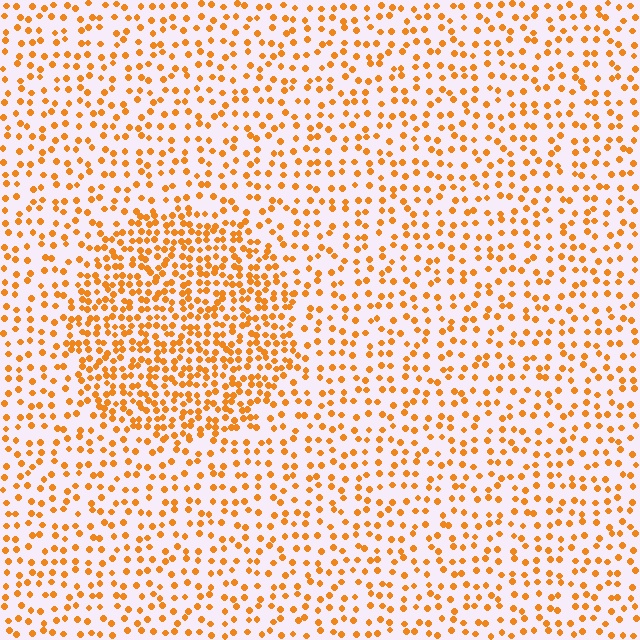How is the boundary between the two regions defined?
The boundary is defined by a change in element density (approximately 2.0x ratio). All elements are the same color, size, and shape.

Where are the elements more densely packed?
The elements are more densely packed inside the circle boundary.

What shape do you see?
I see a circle.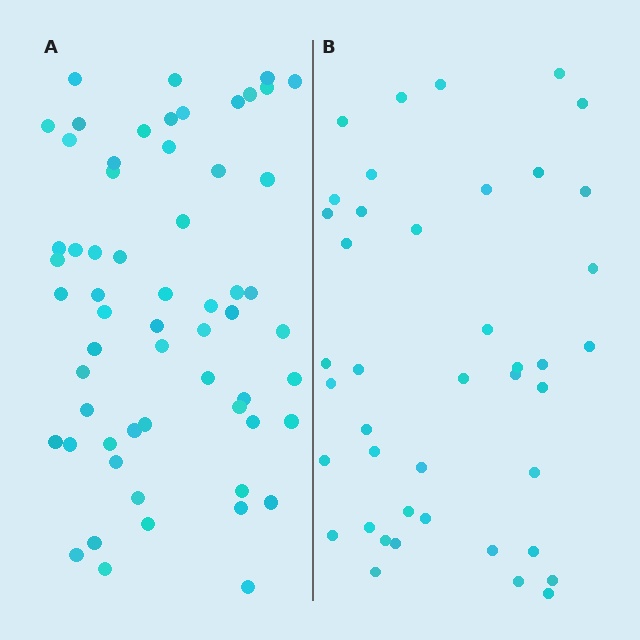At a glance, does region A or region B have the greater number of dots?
Region A (the left region) has more dots.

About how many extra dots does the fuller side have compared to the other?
Region A has approximately 20 more dots than region B.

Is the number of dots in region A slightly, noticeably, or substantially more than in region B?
Region A has noticeably more, but not dramatically so. The ratio is roughly 1.4 to 1.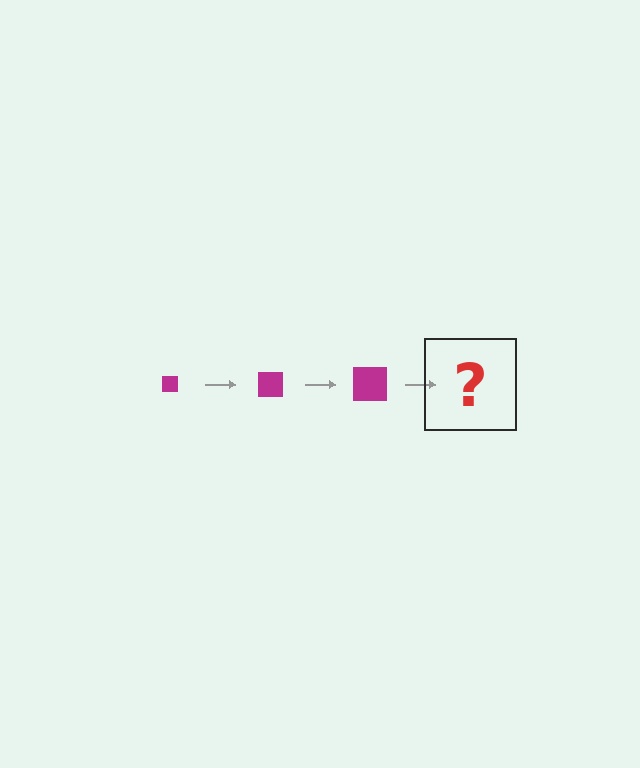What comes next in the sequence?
The next element should be a magenta square, larger than the previous one.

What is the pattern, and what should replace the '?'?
The pattern is that the square gets progressively larger each step. The '?' should be a magenta square, larger than the previous one.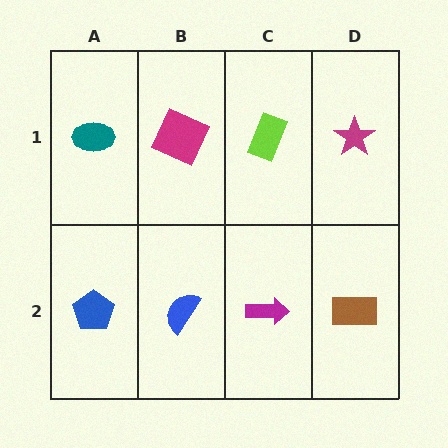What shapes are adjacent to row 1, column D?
A brown rectangle (row 2, column D), a lime rectangle (row 1, column C).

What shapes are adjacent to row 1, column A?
A blue pentagon (row 2, column A), a magenta square (row 1, column B).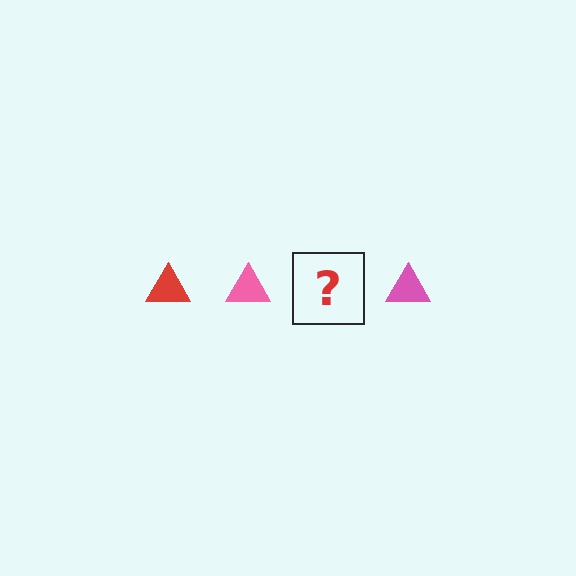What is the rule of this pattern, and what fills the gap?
The rule is that the pattern cycles through red, pink triangles. The gap should be filled with a red triangle.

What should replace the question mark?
The question mark should be replaced with a red triangle.